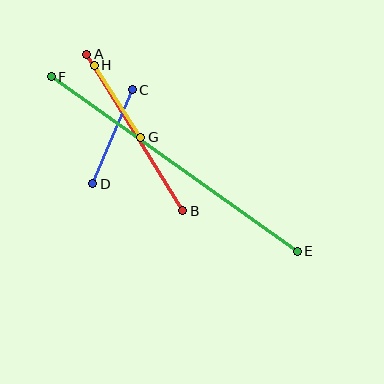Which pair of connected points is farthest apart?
Points E and F are farthest apart.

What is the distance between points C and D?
The distance is approximately 102 pixels.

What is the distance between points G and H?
The distance is approximately 86 pixels.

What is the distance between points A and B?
The distance is approximately 183 pixels.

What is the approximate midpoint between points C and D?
The midpoint is at approximately (112, 137) pixels.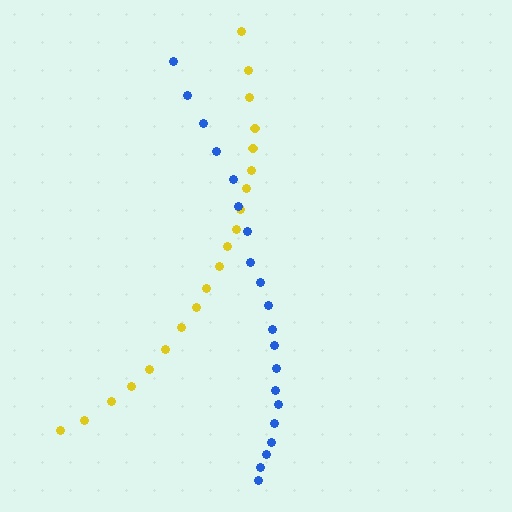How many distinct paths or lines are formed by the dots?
There are 2 distinct paths.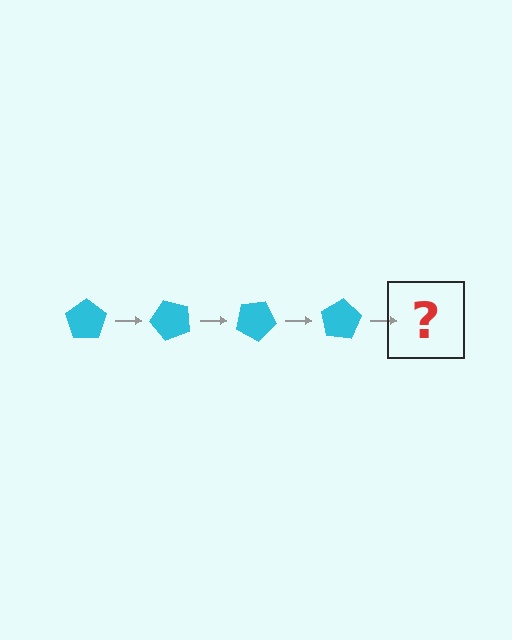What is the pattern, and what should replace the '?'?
The pattern is that the pentagon rotates 50 degrees each step. The '?' should be a cyan pentagon rotated 200 degrees.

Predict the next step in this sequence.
The next step is a cyan pentagon rotated 200 degrees.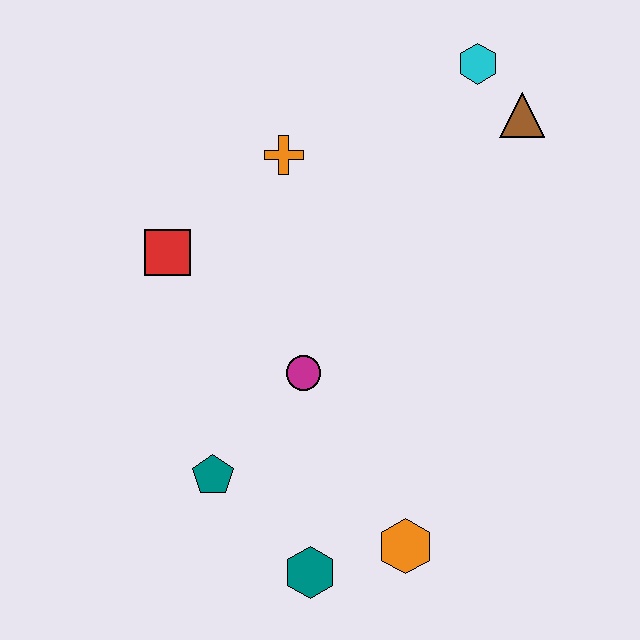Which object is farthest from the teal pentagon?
The cyan hexagon is farthest from the teal pentagon.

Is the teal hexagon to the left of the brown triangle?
Yes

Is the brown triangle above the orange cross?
Yes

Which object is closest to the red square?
The orange cross is closest to the red square.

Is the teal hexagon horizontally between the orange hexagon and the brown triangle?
No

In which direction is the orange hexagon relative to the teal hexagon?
The orange hexagon is to the right of the teal hexagon.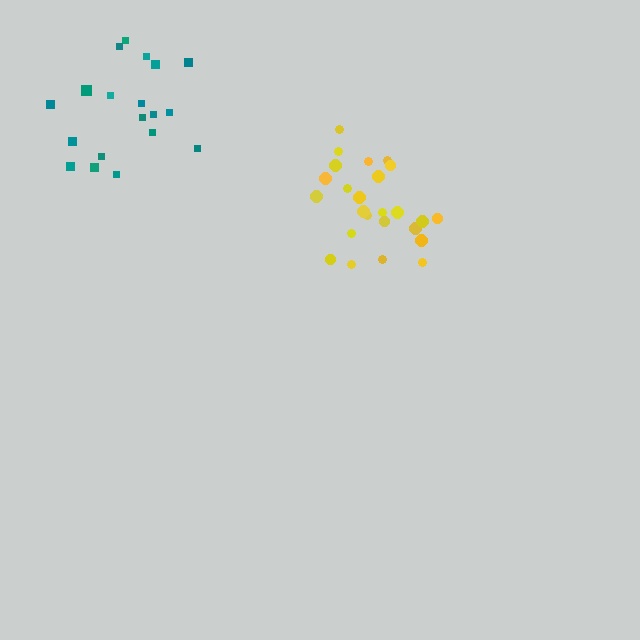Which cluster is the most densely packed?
Yellow.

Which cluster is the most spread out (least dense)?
Teal.